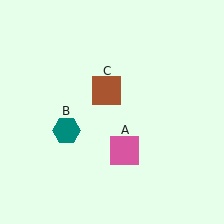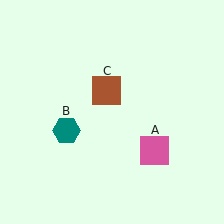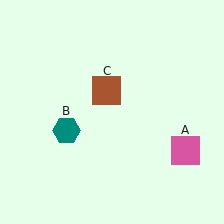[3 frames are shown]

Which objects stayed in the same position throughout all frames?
Teal hexagon (object B) and brown square (object C) remained stationary.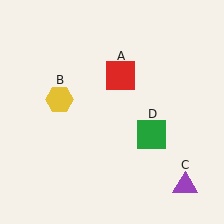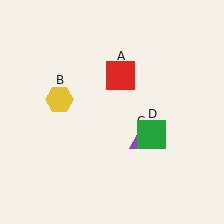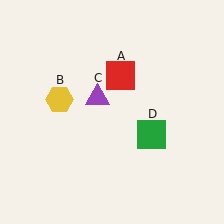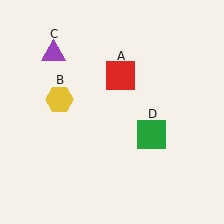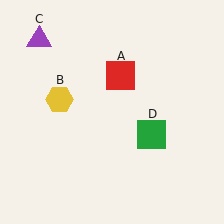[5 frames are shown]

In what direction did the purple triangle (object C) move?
The purple triangle (object C) moved up and to the left.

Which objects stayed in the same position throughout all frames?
Red square (object A) and yellow hexagon (object B) and green square (object D) remained stationary.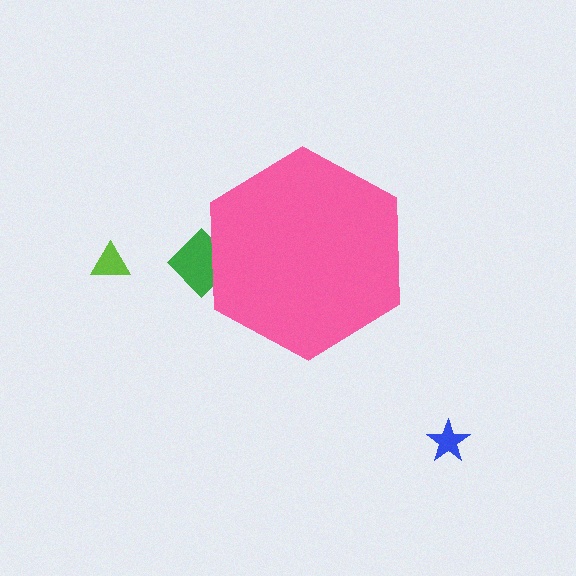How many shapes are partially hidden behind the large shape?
1 shape is partially hidden.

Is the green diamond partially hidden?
Yes, the green diamond is partially hidden behind the pink hexagon.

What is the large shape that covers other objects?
A pink hexagon.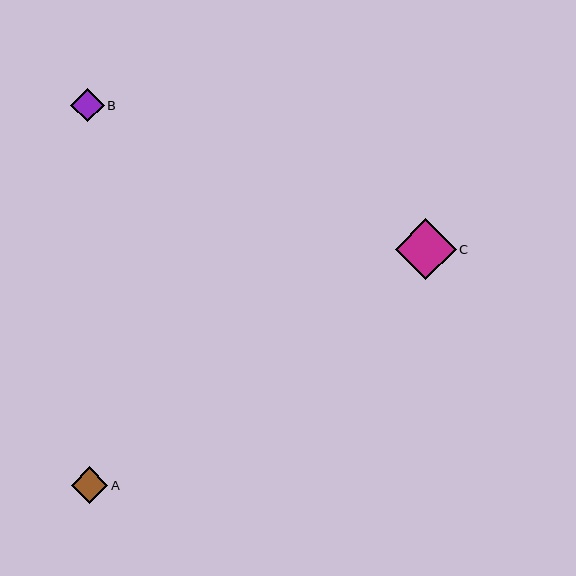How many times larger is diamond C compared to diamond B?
Diamond C is approximately 1.8 times the size of diamond B.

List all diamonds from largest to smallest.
From largest to smallest: C, A, B.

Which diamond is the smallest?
Diamond B is the smallest with a size of approximately 33 pixels.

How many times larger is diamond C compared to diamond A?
Diamond C is approximately 1.7 times the size of diamond A.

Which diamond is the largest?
Diamond C is the largest with a size of approximately 61 pixels.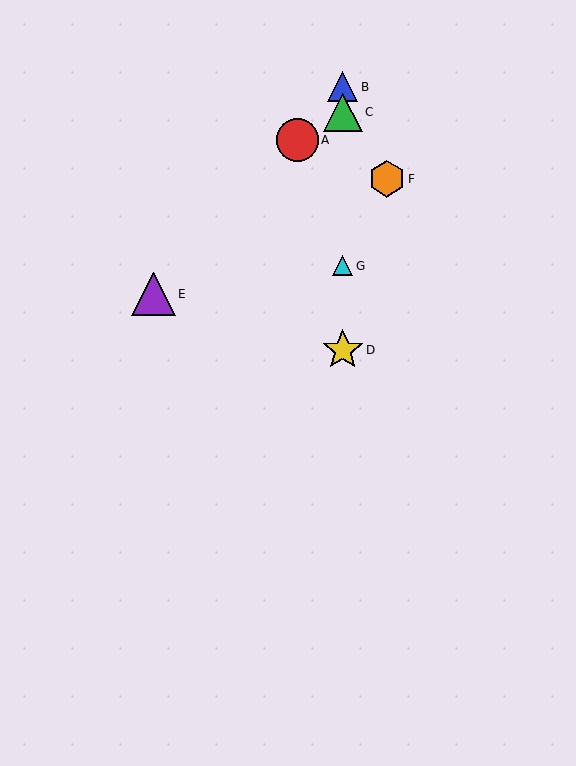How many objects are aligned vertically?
4 objects (B, C, D, G) are aligned vertically.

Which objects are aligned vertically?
Objects B, C, D, G are aligned vertically.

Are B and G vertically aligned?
Yes, both are at x≈343.